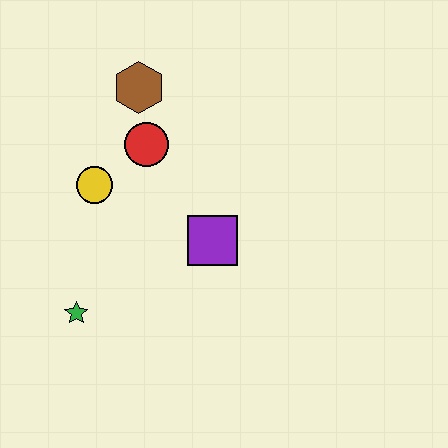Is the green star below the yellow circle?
Yes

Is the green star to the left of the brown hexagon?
Yes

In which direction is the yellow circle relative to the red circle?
The yellow circle is to the left of the red circle.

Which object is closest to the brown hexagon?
The red circle is closest to the brown hexagon.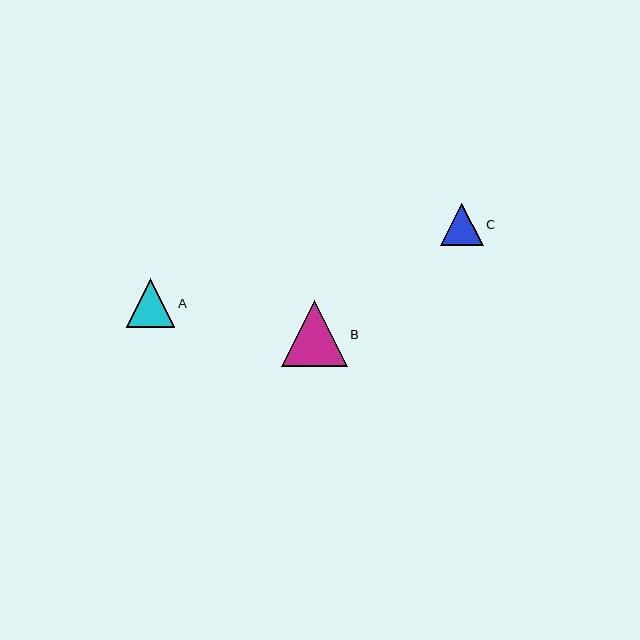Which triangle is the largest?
Triangle B is the largest with a size of approximately 66 pixels.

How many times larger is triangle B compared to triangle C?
Triangle B is approximately 1.6 times the size of triangle C.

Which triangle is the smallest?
Triangle C is the smallest with a size of approximately 42 pixels.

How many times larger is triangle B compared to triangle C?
Triangle B is approximately 1.6 times the size of triangle C.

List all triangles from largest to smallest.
From largest to smallest: B, A, C.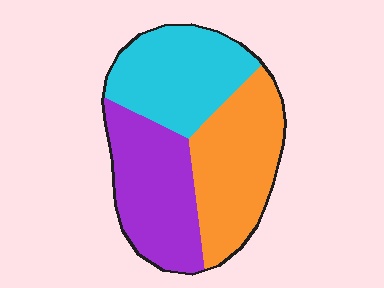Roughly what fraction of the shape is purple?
Purple takes up between a sixth and a third of the shape.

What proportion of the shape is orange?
Orange takes up about one third (1/3) of the shape.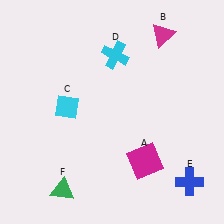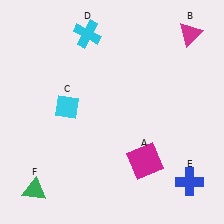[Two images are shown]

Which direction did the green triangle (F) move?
The green triangle (F) moved left.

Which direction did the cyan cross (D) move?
The cyan cross (D) moved left.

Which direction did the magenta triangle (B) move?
The magenta triangle (B) moved right.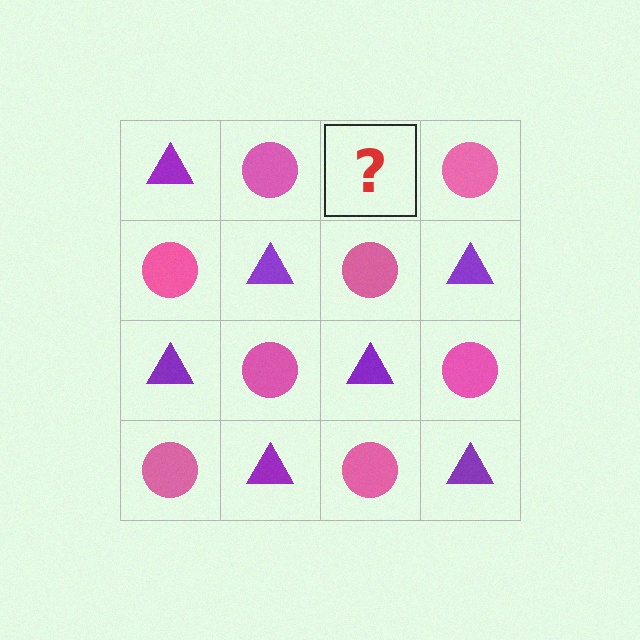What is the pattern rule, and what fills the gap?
The rule is that it alternates purple triangle and pink circle in a checkerboard pattern. The gap should be filled with a purple triangle.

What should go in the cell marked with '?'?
The missing cell should contain a purple triangle.